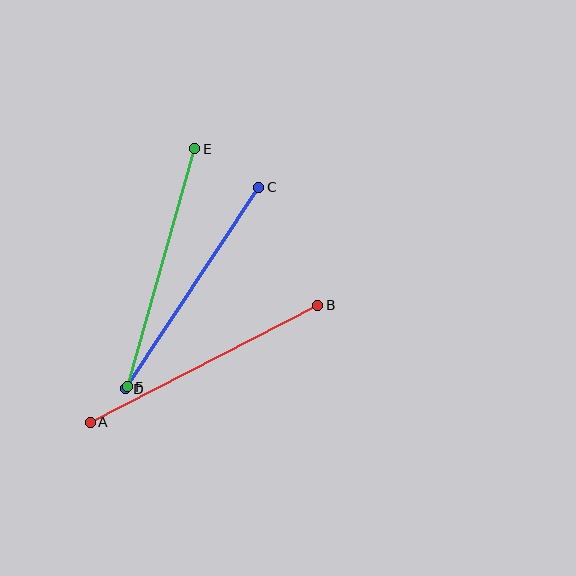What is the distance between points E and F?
The distance is approximately 248 pixels.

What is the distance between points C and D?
The distance is approximately 242 pixels.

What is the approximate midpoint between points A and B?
The midpoint is at approximately (204, 364) pixels.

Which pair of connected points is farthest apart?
Points A and B are farthest apart.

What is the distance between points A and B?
The distance is approximately 256 pixels.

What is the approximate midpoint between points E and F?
The midpoint is at approximately (161, 268) pixels.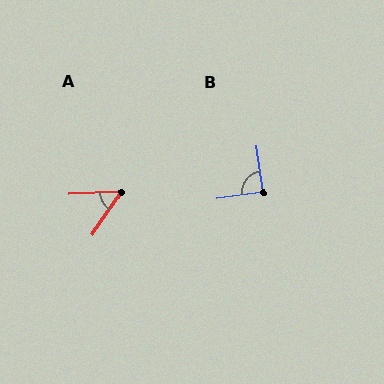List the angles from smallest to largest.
A (54°), B (89°).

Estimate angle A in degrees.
Approximately 54 degrees.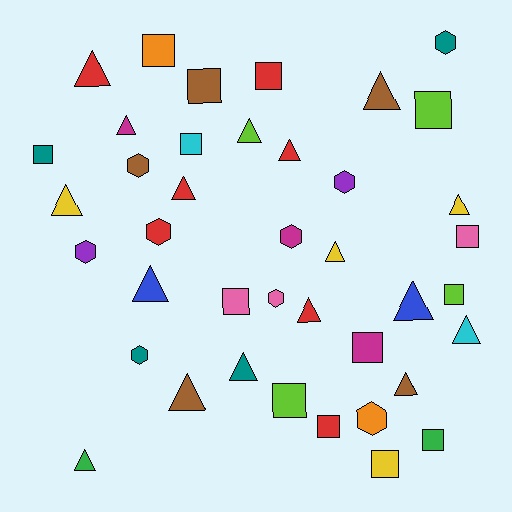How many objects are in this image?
There are 40 objects.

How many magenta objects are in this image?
There are 3 magenta objects.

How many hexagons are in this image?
There are 9 hexagons.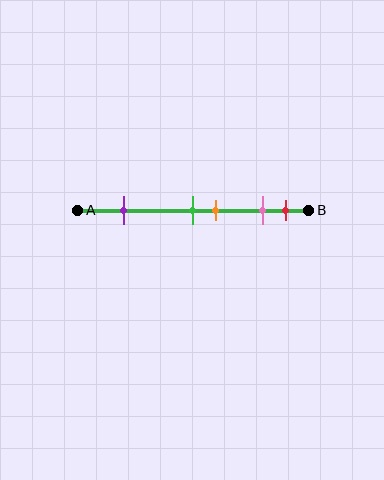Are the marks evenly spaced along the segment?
No, the marks are not evenly spaced.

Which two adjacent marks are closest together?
The green and orange marks are the closest adjacent pair.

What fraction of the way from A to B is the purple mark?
The purple mark is approximately 20% (0.2) of the way from A to B.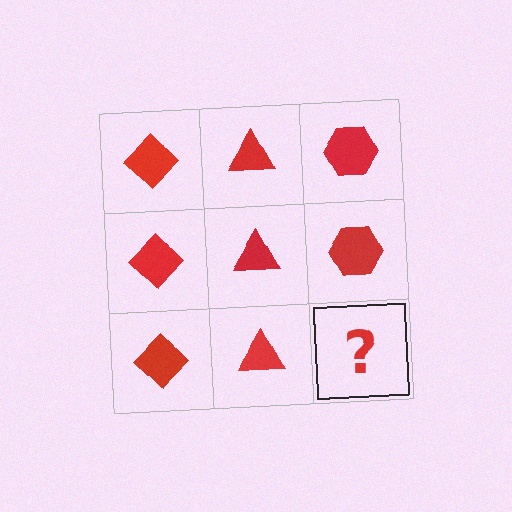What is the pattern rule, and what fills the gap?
The rule is that each column has a consistent shape. The gap should be filled with a red hexagon.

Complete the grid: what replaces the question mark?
The question mark should be replaced with a red hexagon.